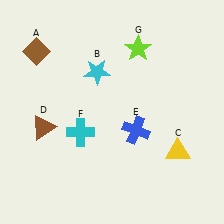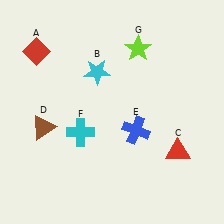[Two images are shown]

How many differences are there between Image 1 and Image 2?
There are 2 differences between the two images.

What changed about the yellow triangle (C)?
In Image 1, C is yellow. In Image 2, it changed to red.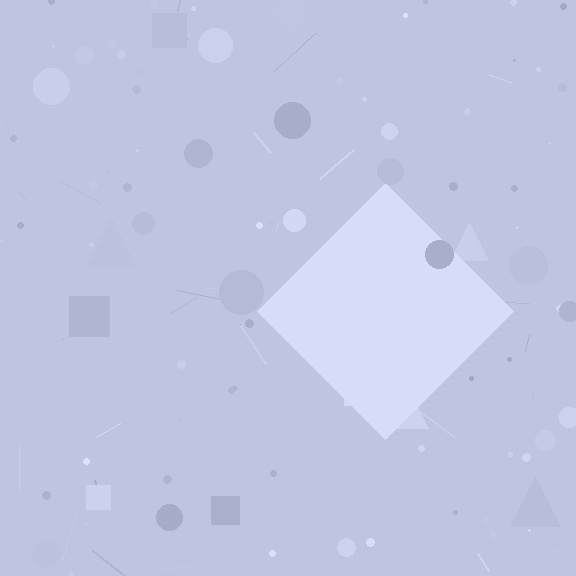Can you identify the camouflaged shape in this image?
The camouflaged shape is a diamond.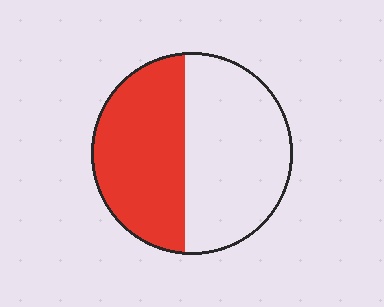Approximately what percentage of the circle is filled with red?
Approximately 45%.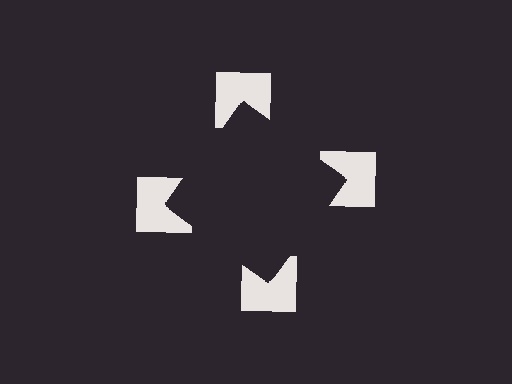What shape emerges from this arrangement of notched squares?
An illusory square — its edges are inferred from the aligned wedge cuts in the notched squares, not physically drawn.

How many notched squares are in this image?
There are 4 — one at each vertex of the illusory square.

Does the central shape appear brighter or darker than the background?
It typically appears slightly darker than the background, even though no actual brightness change is drawn.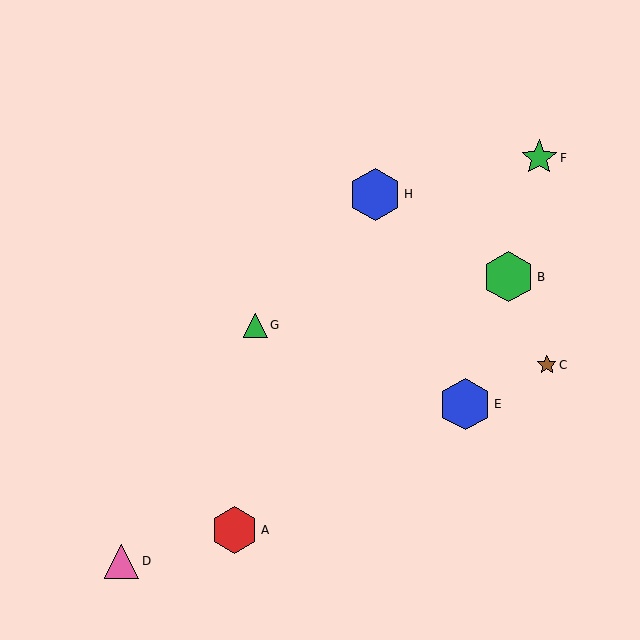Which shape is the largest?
The blue hexagon (labeled H) is the largest.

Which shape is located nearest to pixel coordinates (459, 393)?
The blue hexagon (labeled E) at (465, 404) is nearest to that location.